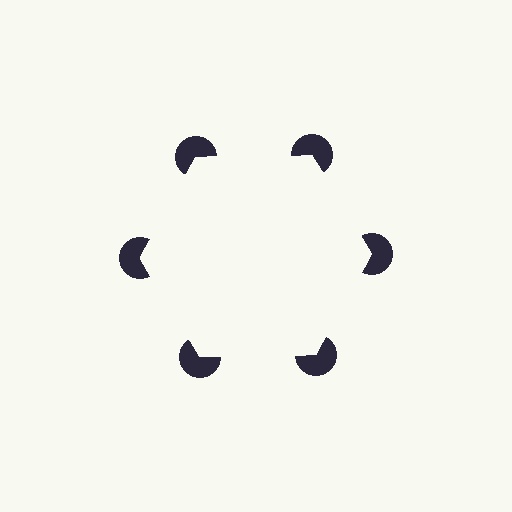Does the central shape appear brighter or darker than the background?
It typically appears slightly brighter than the background, even though no actual brightness change is drawn.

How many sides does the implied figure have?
6 sides.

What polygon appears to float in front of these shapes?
An illusory hexagon — its edges are inferred from the aligned wedge cuts in the pac-man discs, not physically drawn.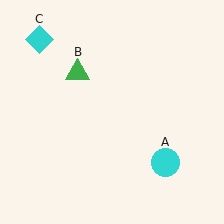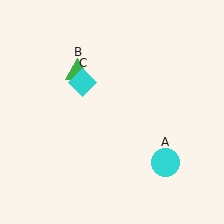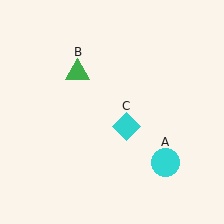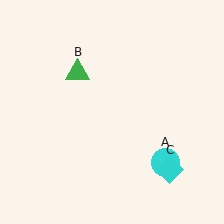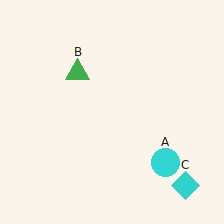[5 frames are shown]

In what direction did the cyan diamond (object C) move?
The cyan diamond (object C) moved down and to the right.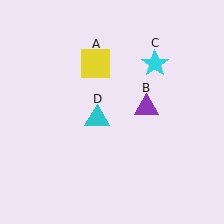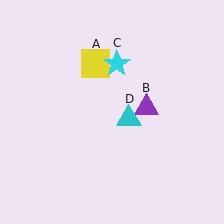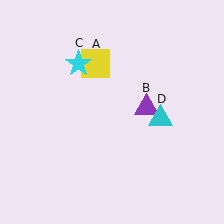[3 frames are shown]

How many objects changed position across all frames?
2 objects changed position: cyan star (object C), cyan triangle (object D).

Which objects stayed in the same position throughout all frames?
Yellow square (object A) and purple triangle (object B) remained stationary.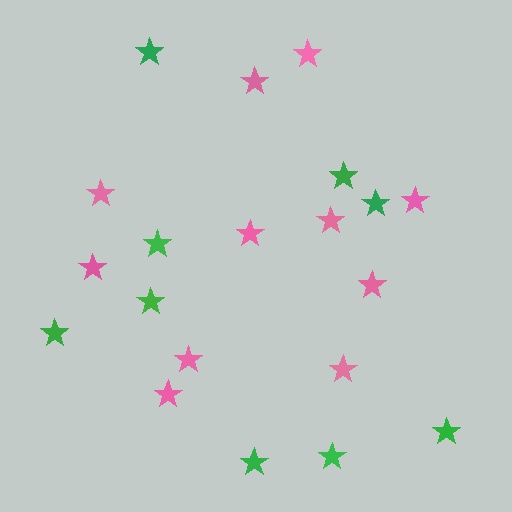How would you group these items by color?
There are 2 groups: one group of pink stars (11) and one group of green stars (9).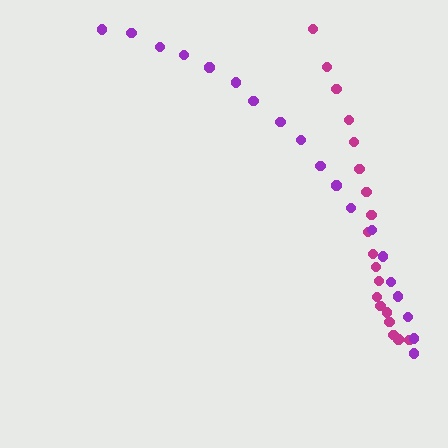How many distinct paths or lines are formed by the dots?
There are 2 distinct paths.